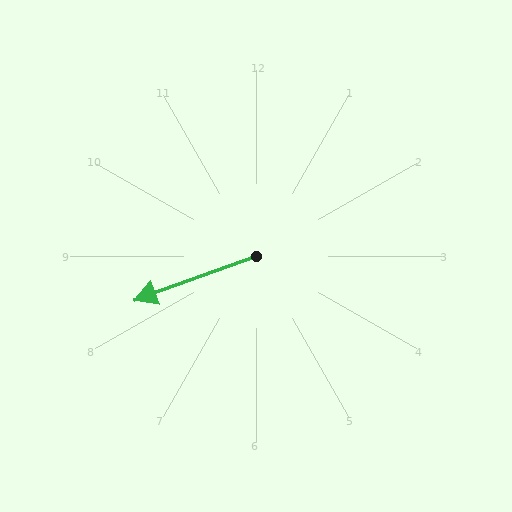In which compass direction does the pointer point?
West.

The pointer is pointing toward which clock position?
Roughly 8 o'clock.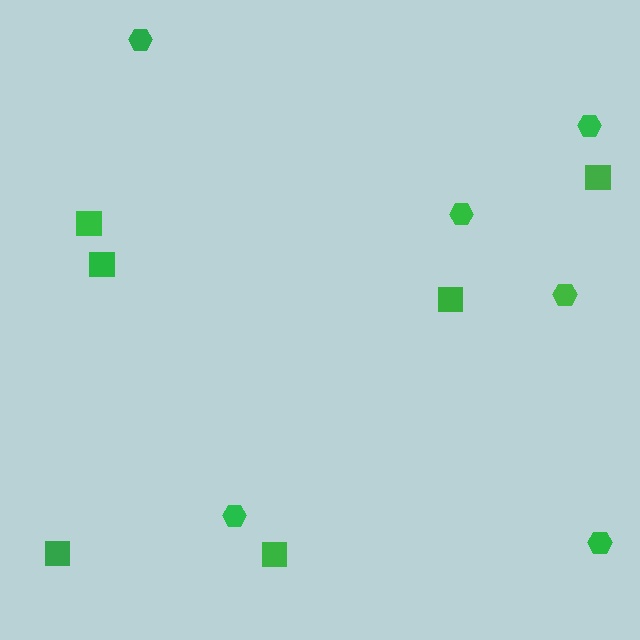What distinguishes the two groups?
There are 2 groups: one group of hexagons (6) and one group of squares (6).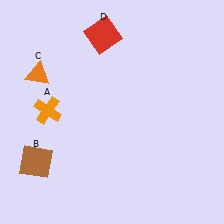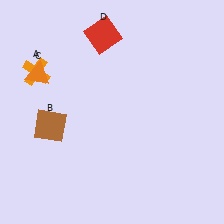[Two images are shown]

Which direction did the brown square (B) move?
The brown square (B) moved up.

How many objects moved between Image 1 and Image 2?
2 objects moved between the two images.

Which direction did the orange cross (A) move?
The orange cross (A) moved up.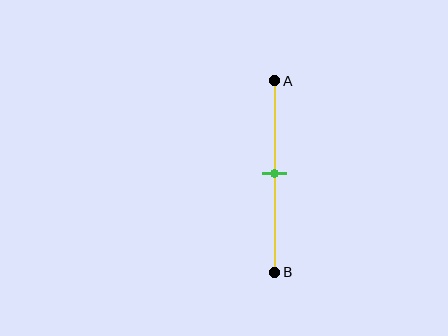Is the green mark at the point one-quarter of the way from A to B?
No, the mark is at about 50% from A, not at the 25% one-quarter point.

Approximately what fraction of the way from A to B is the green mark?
The green mark is approximately 50% of the way from A to B.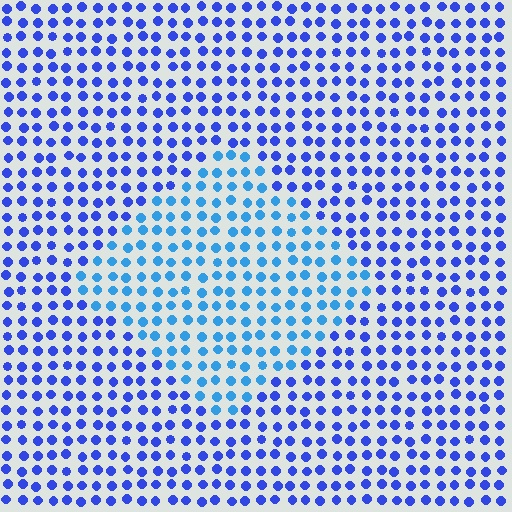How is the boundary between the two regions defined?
The boundary is defined purely by a slight shift in hue (about 30 degrees). Spacing, size, and orientation are identical on both sides.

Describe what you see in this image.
The image is filled with small blue elements in a uniform arrangement. A diamond-shaped region is visible where the elements are tinted to a slightly different hue, forming a subtle color boundary.